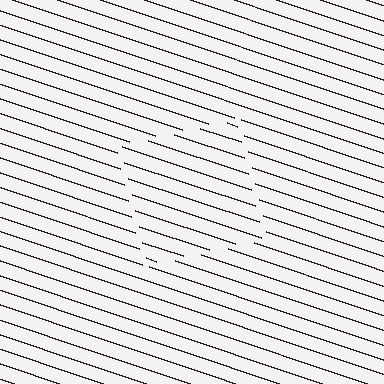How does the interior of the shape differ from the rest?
The interior of the shape contains the same grating, shifted by half a period — the contour is defined by the phase discontinuity where line-ends from the inner and outer gratings abut.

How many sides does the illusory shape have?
4 sides — the line-ends trace a square.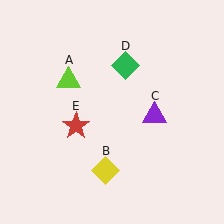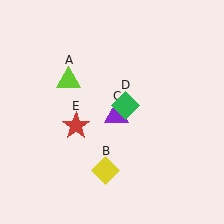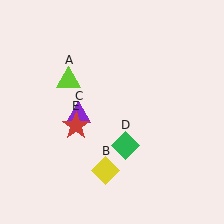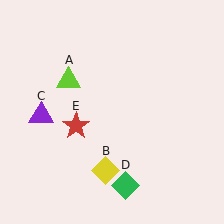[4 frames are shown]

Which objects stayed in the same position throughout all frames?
Lime triangle (object A) and yellow diamond (object B) and red star (object E) remained stationary.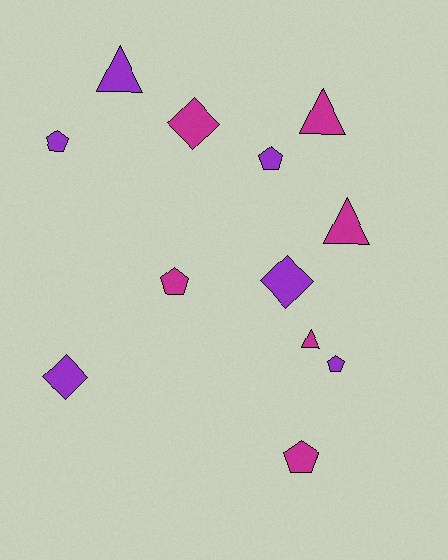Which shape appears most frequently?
Pentagon, with 5 objects.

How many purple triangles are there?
There is 1 purple triangle.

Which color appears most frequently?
Purple, with 6 objects.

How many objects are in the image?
There are 12 objects.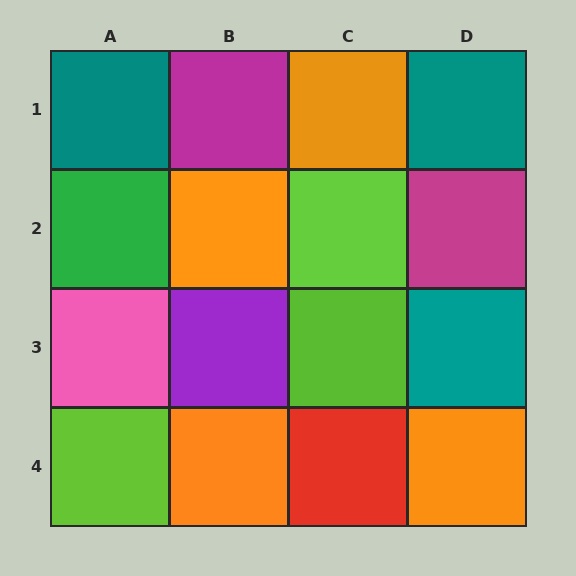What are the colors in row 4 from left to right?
Lime, orange, red, orange.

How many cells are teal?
3 cells are teal.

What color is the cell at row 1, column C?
Orange.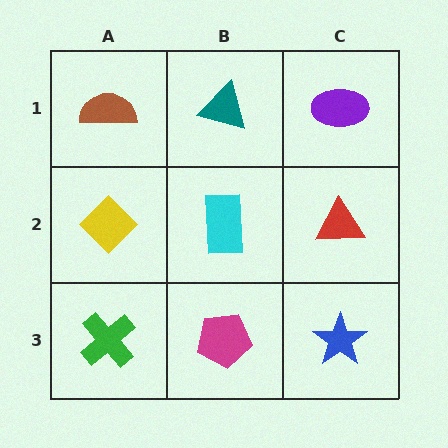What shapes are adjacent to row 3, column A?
A yellow diamond (row 2, column A), a magenta pentagon (row 3, column B).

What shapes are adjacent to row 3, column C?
A red triangle (row 2, column C), a magenta pentagon (row 3, column B).